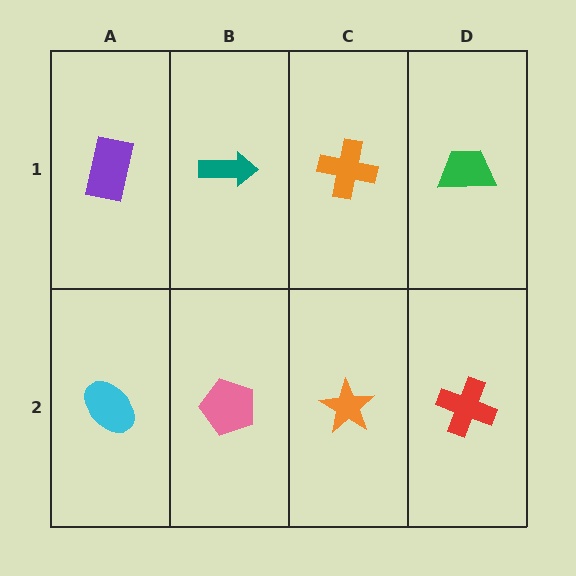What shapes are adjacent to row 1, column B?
A pink pentagon (row 2, column B), a purple rectangle (row 1, column A), an orange cross (row 1, column C).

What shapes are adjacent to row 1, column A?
A cyan ellipse (row 2, column A), a teal arrow (row 1, column B).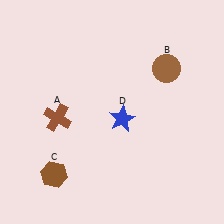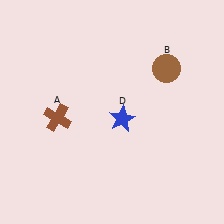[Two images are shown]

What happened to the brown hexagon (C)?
The brown hexagon (C) was removed in Image 2. It was in the bottom-left area of Image 1.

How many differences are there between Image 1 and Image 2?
There is 1 difference between the two images.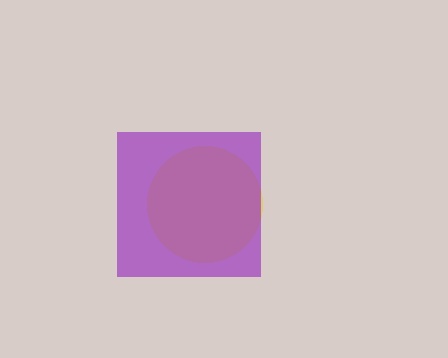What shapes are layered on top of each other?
The layered shapes are: a yellow circle, a purple square.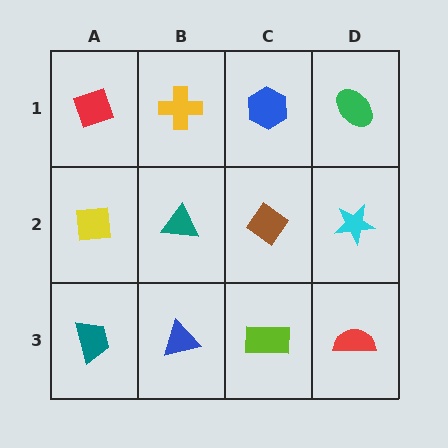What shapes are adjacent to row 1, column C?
A brown diamond (row 2, column C), a yellow cross (row 1, column B), a green ellipse (row 1, column D).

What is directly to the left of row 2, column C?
A teal triangle.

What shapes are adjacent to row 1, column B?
A teal triangle (row 2, column B), a red diamond (row 1, column A), a blue hexagon (row 1, column C).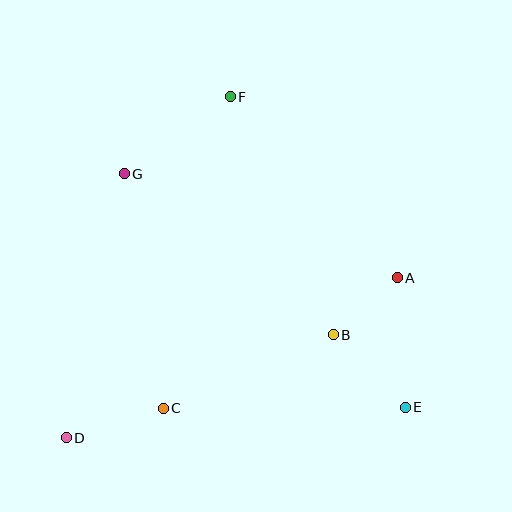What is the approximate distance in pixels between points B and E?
The distance between B and E is approximately 102 pixels.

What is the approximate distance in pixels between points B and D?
The distance between B and D is approximately 286 pixels.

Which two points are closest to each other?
Points A and B are closest to each other.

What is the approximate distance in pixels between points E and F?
The distance between E and F is approximately 356 pixels.